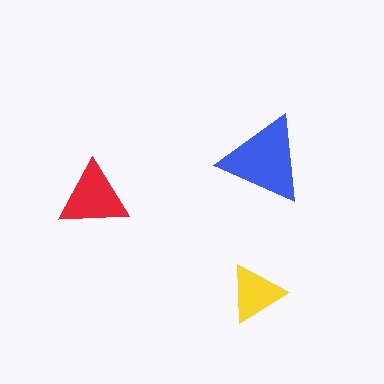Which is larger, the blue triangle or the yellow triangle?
The blue one.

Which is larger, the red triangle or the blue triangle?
The blue one.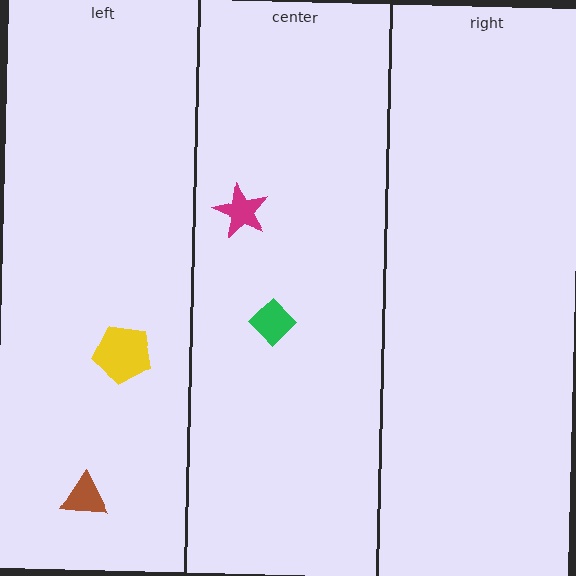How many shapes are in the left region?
2.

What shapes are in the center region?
The green diamond, the magenta star.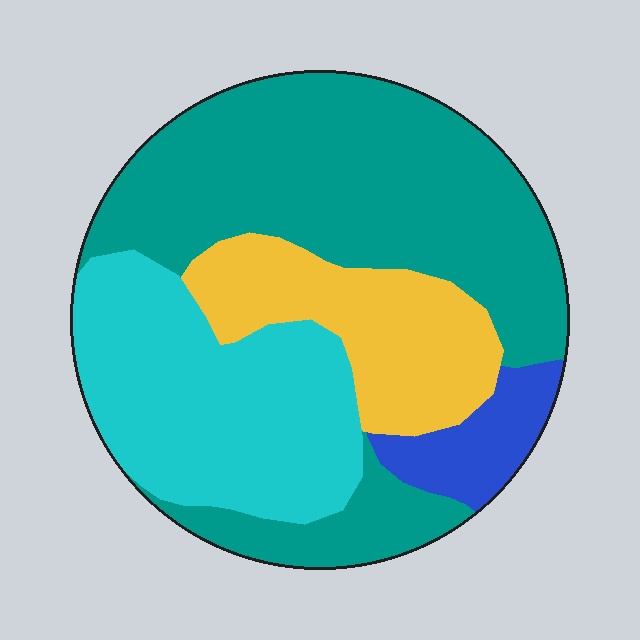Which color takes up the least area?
Blue, at roughly 5%.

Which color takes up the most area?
Teal, at roughly 45%.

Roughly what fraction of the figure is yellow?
Yellow covers roughly 15% of the figure.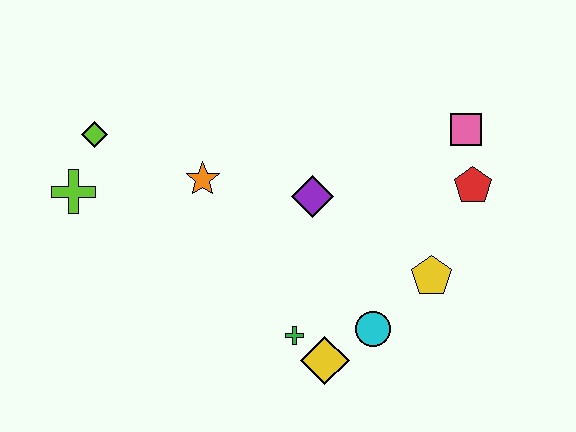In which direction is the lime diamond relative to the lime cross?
The lime diamond is above the lime cross.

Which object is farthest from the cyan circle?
The lime diamond is farthest from the cyan circle.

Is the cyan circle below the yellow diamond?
No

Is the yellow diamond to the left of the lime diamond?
No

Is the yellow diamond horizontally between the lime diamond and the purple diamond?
No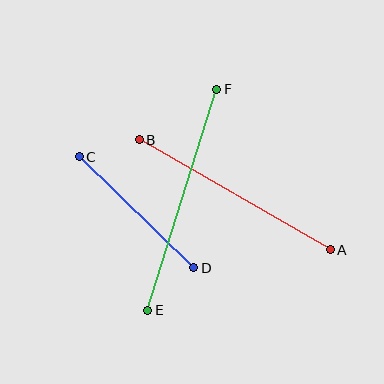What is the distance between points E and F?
The distance is approximately 232 pixels.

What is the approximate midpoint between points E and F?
The midpoint is at approximately (182, 200) pixels.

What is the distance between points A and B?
The distance is approximately 220 pixels.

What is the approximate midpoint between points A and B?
The midpoint is at approximately (235, 195) pixels.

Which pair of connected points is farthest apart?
Points E and F are farthest apart.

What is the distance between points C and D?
The distance is approximately 160 pixels.